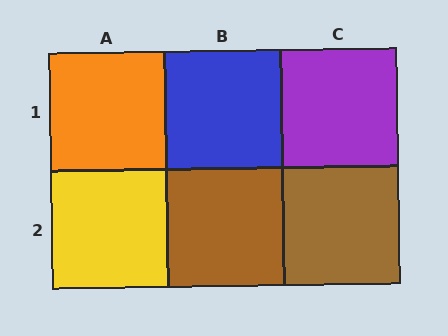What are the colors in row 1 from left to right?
Orange, blue, purple.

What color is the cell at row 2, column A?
Yellow.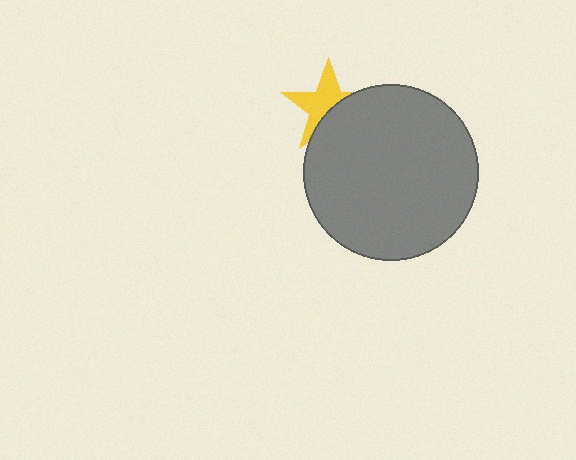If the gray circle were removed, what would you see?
You would see the complete yellow star.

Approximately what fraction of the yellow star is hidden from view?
Roughly 44% of the yellow star is hidden behind the gray circle.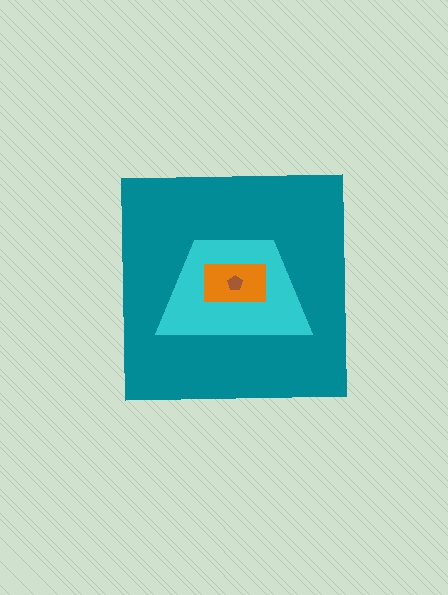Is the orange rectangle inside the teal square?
Yes.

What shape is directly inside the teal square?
The cyan trapezoid.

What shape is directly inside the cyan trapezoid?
The orange rectangle.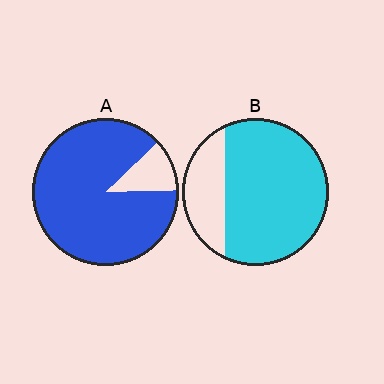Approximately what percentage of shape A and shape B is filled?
A is approximately 90% and B is approximately 75%.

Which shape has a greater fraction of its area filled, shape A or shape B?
Shape A.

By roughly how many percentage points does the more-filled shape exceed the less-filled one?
By roughly 15 percentage points (A over B).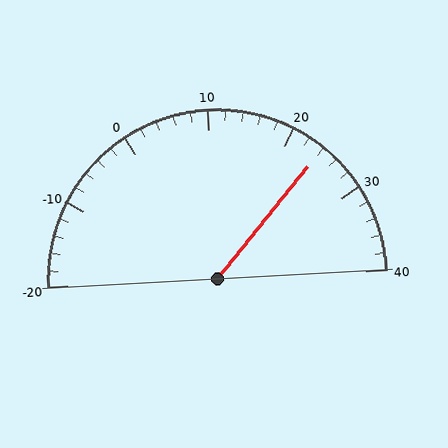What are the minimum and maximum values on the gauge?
The gauge ranges from -20 to 40.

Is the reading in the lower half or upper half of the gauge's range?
The reading is in the upper half of the range (-20 to 40).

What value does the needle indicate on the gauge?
The needle indicates approximately 24.